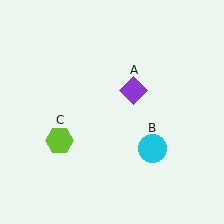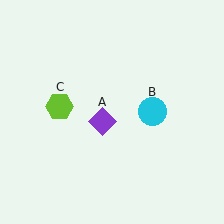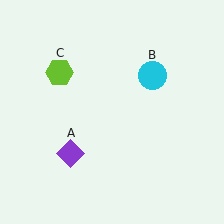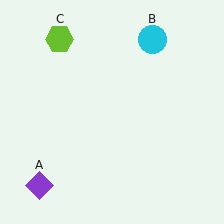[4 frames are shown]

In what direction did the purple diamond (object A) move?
The purple diamond (object A) moved down and to the left.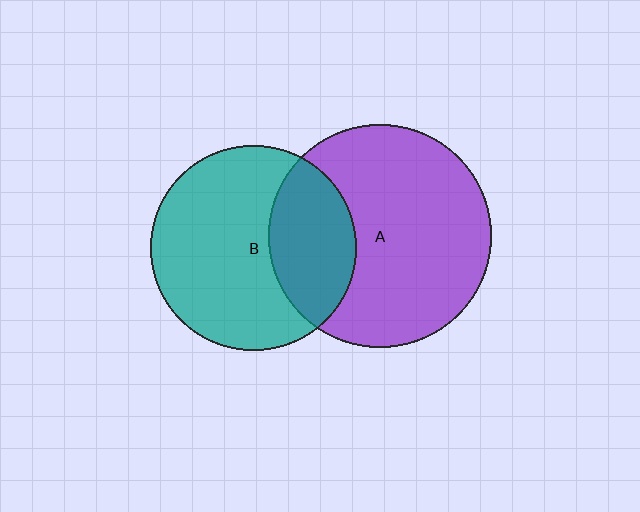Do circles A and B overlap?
Yes.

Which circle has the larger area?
Circle A (purple).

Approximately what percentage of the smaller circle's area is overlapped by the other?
Approximately 30%.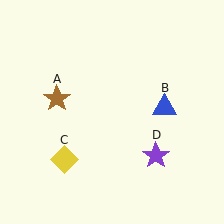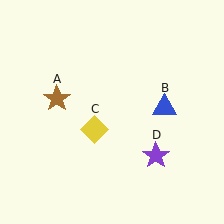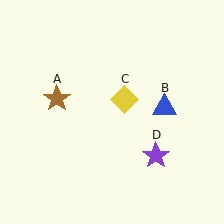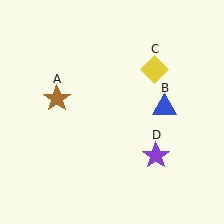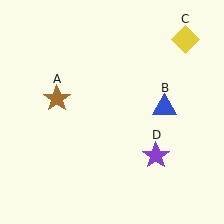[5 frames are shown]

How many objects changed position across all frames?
1 object changed position: yellow diamond (object C).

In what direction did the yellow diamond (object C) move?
The yellow diamond (object C) moved up and to the right.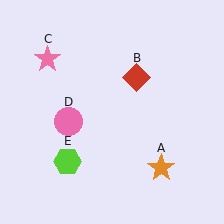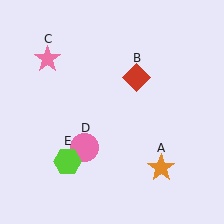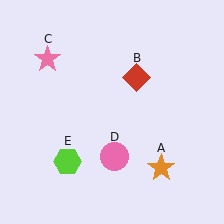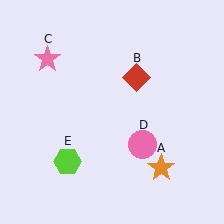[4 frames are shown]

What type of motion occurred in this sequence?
The pink circle (object D) rotated counterclockwise around the center of the scene.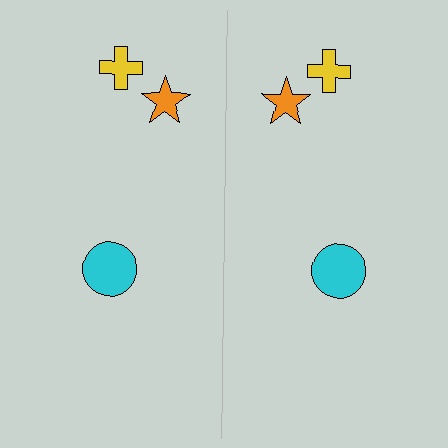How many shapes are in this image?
There are 6 shapes in this image.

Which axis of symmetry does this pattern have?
The pattern has a vertical axis of symmetry running through the center of the image.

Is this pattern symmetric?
Yes, this pattern has bilateral (reflection) symmetry.